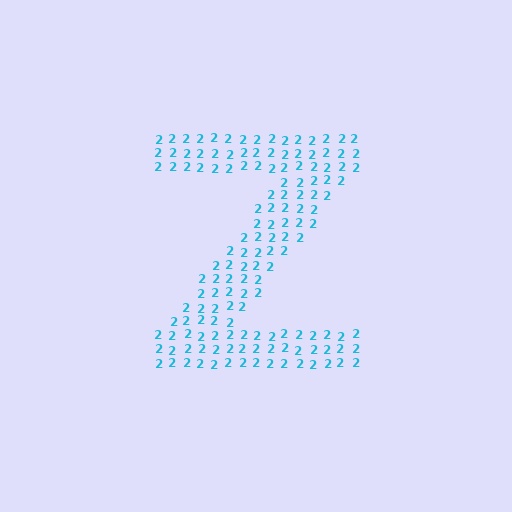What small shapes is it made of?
It is made of small digit 2's.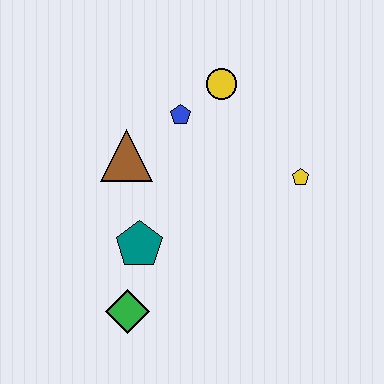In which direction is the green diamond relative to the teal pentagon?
The green diamond is below the teal pentagon.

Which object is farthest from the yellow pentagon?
The green diamond is farthest from the yellow pentagon.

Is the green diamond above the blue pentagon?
No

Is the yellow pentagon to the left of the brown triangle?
No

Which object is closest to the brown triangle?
The blue pentagon is closest to the brown triangle.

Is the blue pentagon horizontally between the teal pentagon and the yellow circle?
Yes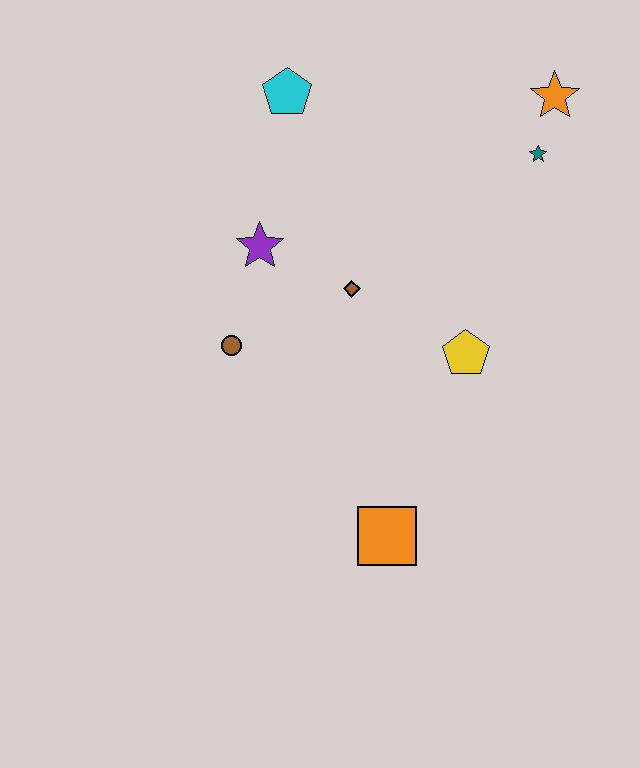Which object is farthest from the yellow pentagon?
The cyan pentagon is farthest from the yellow pentagon.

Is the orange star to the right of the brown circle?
Yes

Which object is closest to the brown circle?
The purple star is closest to the brown circle.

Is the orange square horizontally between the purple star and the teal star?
Yes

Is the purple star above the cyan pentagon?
No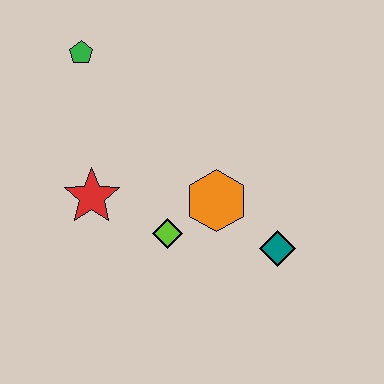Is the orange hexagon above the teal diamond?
Yes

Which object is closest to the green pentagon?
The red star is closest to the green pentagon.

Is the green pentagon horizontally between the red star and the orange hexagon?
No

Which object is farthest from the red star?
The teal diamond is farthest from the red star.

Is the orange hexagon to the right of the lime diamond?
Yes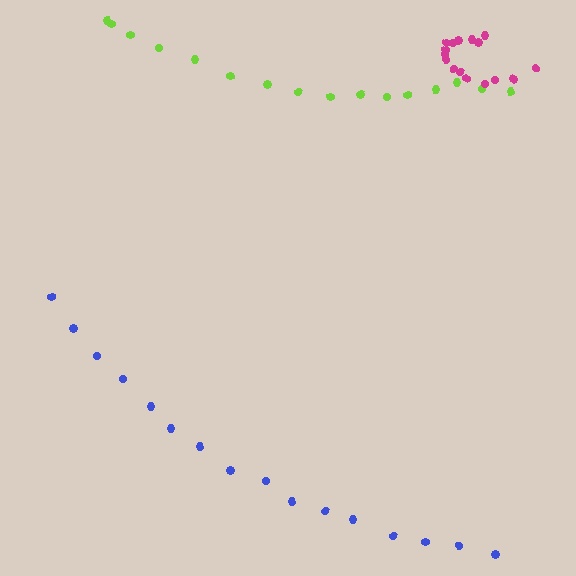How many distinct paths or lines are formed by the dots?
There are 3 distinct paths.